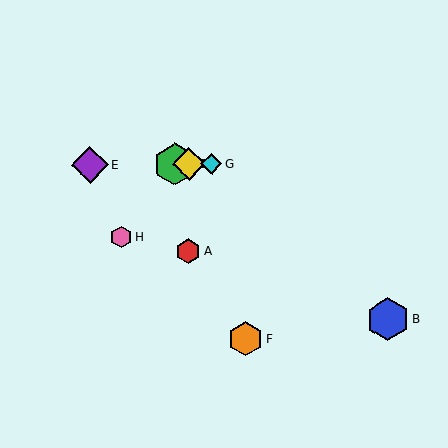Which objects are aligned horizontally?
Objects C, D, E, G are aligned horizontally.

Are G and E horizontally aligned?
Yes, both are at y≈164.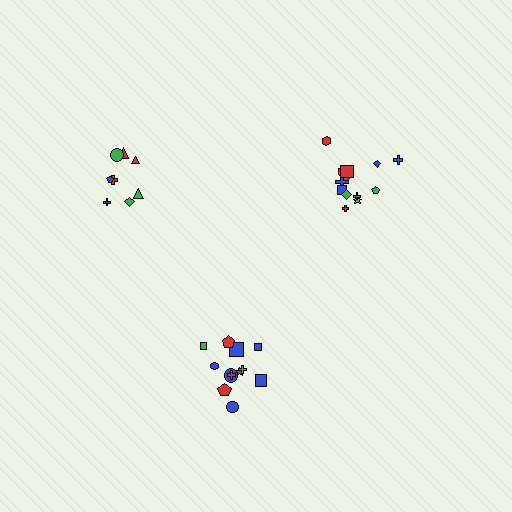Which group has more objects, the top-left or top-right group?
The top-right group.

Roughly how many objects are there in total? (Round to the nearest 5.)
Roughly 35 objects in total.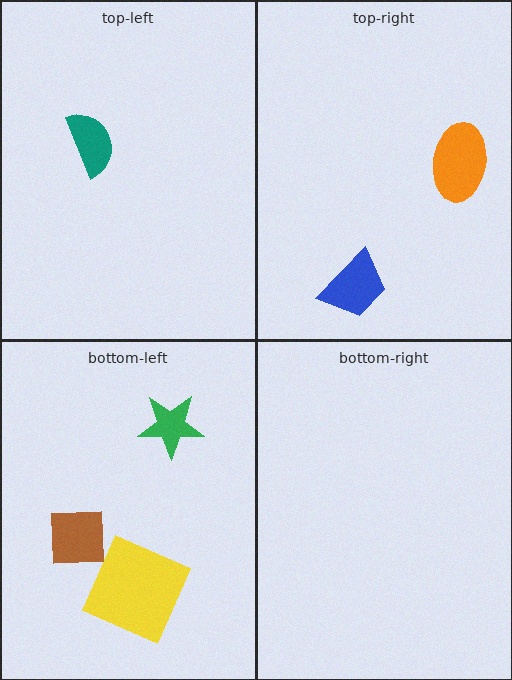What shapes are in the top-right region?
The orange ellipse, the blue trapezoid.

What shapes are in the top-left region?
The teal semicircle.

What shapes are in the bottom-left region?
The green star, the yellow square, the brown square.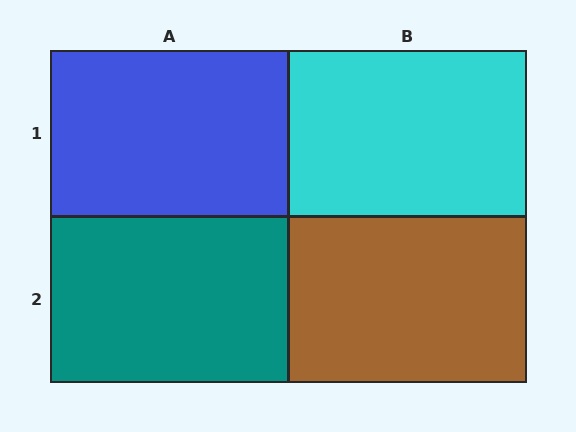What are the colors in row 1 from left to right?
Blue, cyan.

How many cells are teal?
1 cell is teal.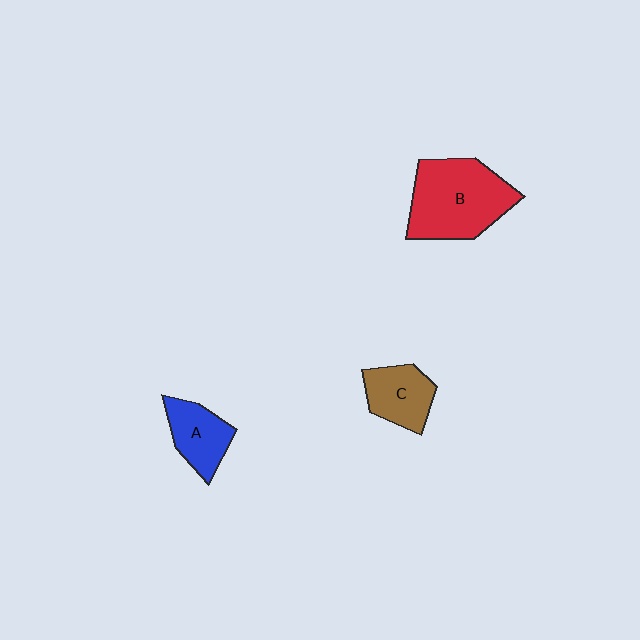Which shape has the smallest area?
Shape A (blue).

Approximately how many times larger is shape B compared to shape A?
Approximately 2.0 times.